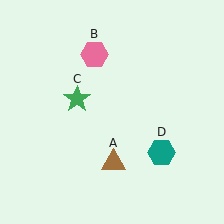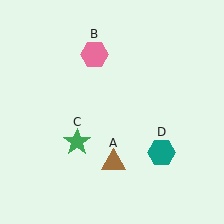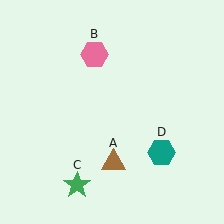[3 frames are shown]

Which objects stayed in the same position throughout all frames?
Brown triangle (object A) and pink hexagon (object B) and teal hexagon (object D) remained stationary.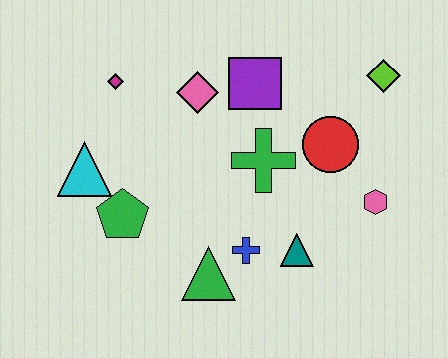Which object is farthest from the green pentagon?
The lime diamond is farthest from the green pentagon.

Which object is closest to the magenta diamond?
The pink diamond is closest to the magenta diamond.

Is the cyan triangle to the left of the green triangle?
Yes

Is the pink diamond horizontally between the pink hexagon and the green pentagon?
Yes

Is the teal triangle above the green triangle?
Yes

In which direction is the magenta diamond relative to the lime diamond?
The magenta diamond is to the left of the lime diamond.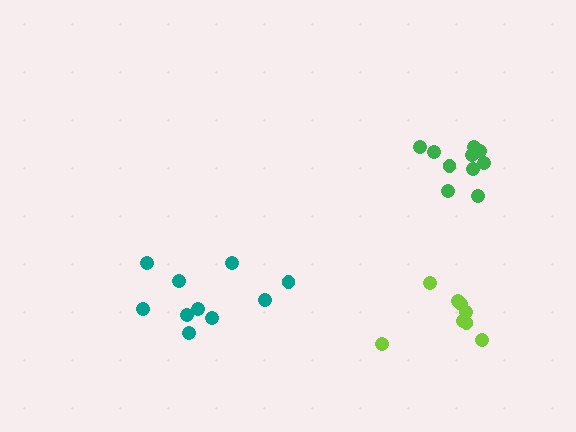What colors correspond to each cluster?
The clusters are colored: lime, green, teal.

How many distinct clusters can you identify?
There are 3 distinct clusters.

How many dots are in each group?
Group 1: 8 dots, Group 2: 10 dots, Group 3: 10 dots (28 total).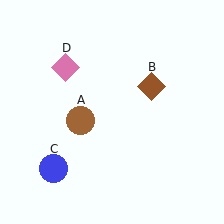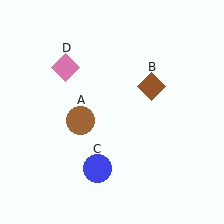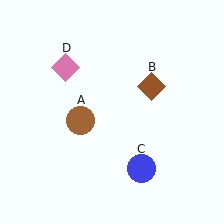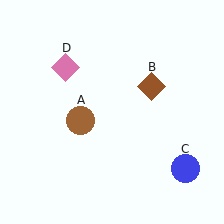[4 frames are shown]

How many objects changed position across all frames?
1 object changed position: blue circle (object C).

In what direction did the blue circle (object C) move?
The blue circle (object C) moved right.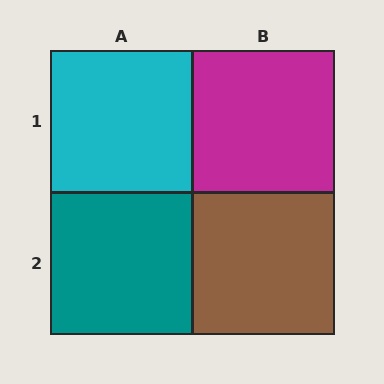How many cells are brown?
1 cell is brown.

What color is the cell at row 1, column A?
Cyan.